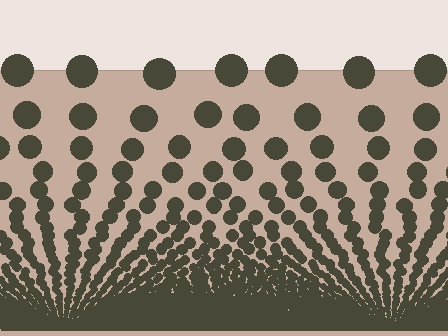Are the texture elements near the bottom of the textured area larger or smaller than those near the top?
Smaller. The gradient is inverted — elements near the bottom are smaller and denser.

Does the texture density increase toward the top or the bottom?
Density increases toward the bottom.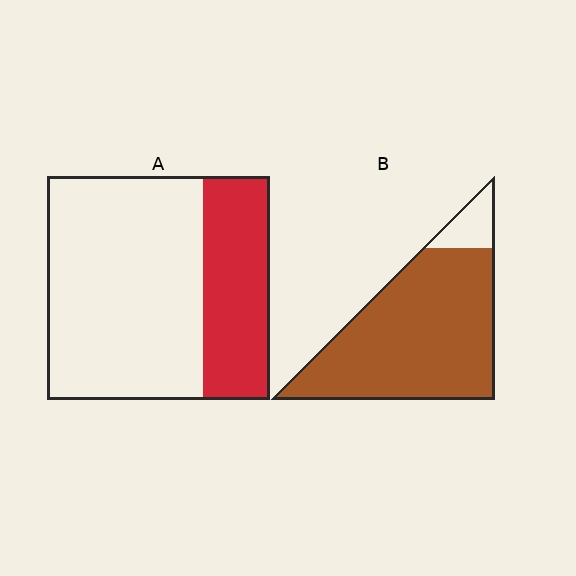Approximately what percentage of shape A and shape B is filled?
A is approximately 30% and B is approximately 90%.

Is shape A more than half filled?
No.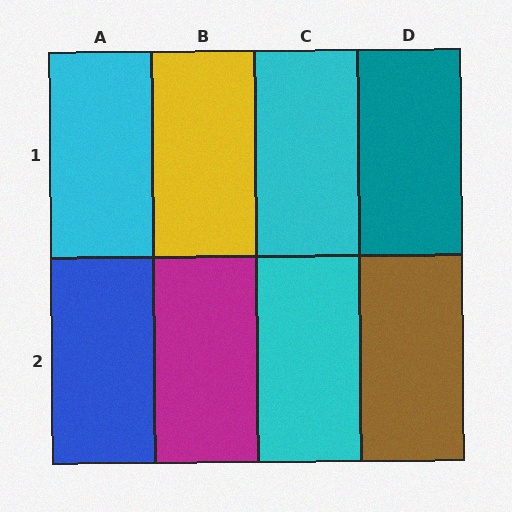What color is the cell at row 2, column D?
Brown.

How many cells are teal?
1 cell is teal.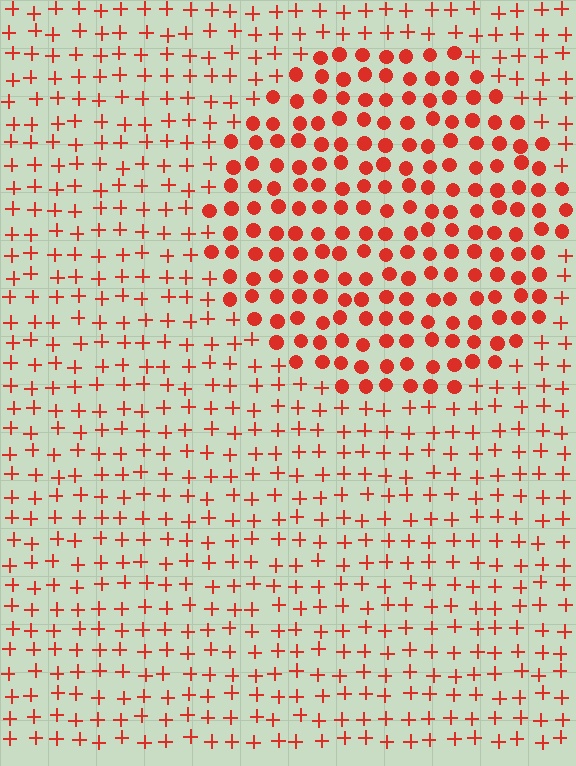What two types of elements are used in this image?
The image uses circles inside the circle region and plus signs outside it.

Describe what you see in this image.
The image is filled with small red elements arranged in a uniform grid. A circle-shaped region contains circles, while the surrounding area contains plus signs. The boundary is defined purely by the change in element shape.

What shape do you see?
I see a circle.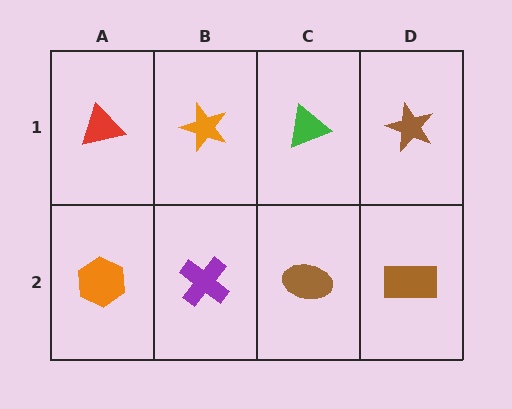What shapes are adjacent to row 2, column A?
A red triangle (row 1, column A), a purple cross (row 2, column B).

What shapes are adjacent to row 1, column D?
A brown rectangle (row 2, column D), a green triangle (row 1, column C).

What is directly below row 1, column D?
A brown rectangle.